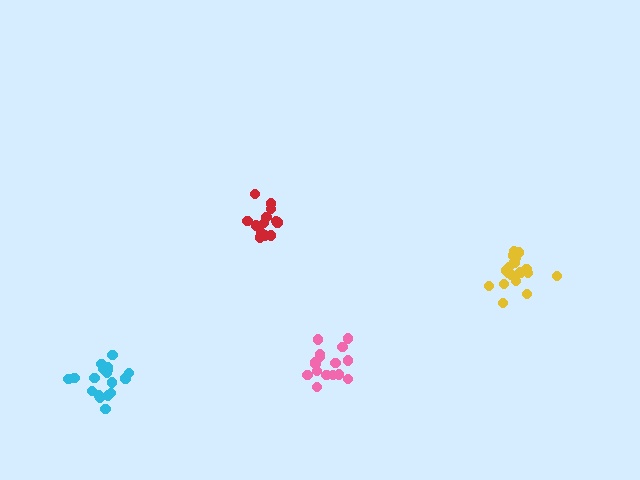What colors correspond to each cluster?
The clusters are colored: yellow, pink, red, cyan.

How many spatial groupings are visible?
There are 4 spatial groupings.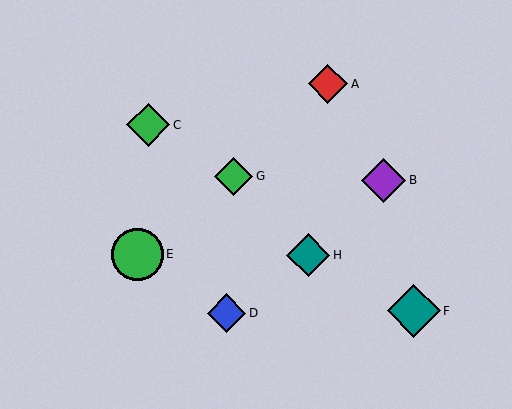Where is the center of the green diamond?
The center of the green diamond is at (234, 176).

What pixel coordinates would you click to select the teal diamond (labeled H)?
Click at (308, 255) to select the teal diamond H.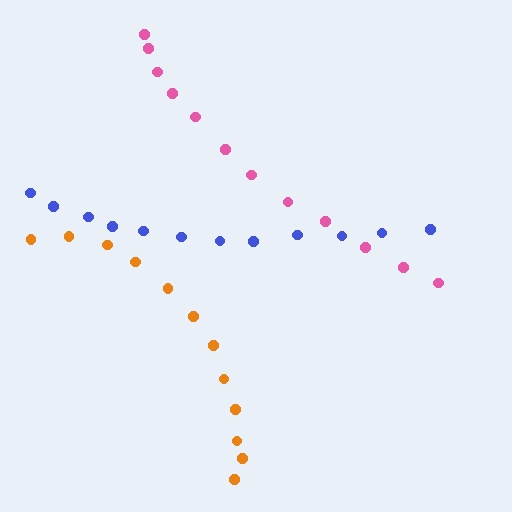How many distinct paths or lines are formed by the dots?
There are 3 distinct paths.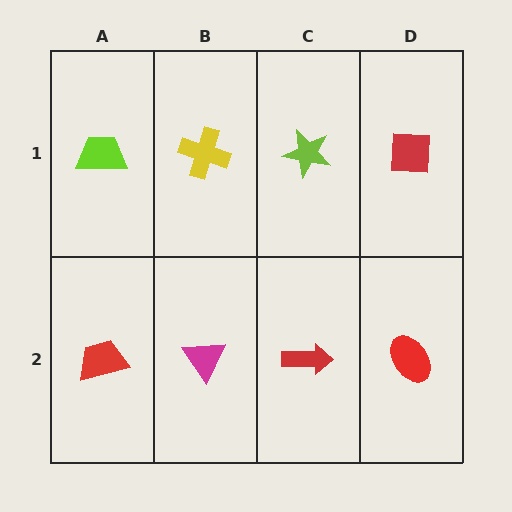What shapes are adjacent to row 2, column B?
A yellow cross (row 1, column B), a red trapezoid (row 2, column A), a red arrow (row 2, column C).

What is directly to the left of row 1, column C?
A yellow cross.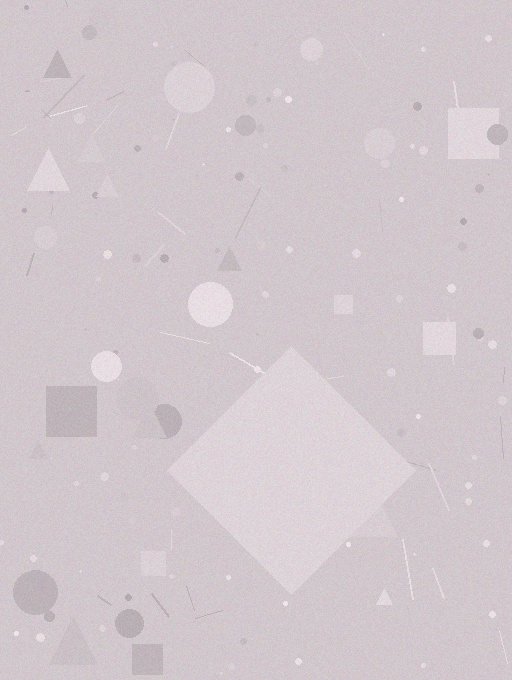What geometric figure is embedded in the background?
A diamond is embedded in the background.